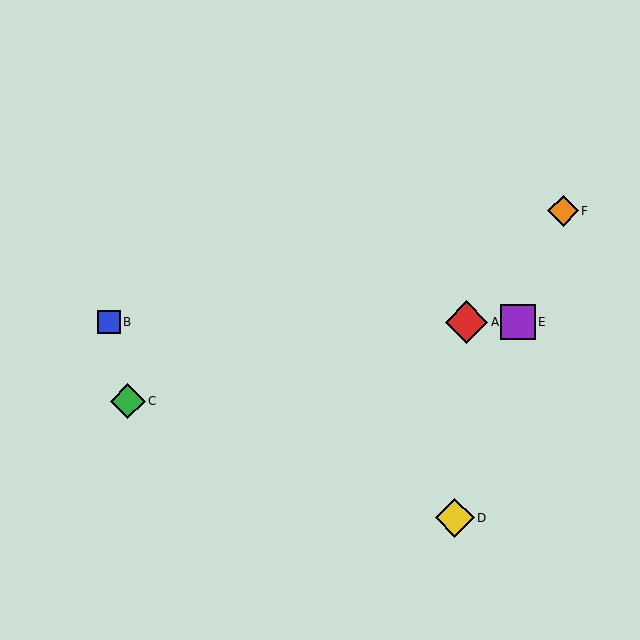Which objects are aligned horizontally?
Objects A, B, E are aligned horizontally.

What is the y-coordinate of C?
Object C is at y≈401.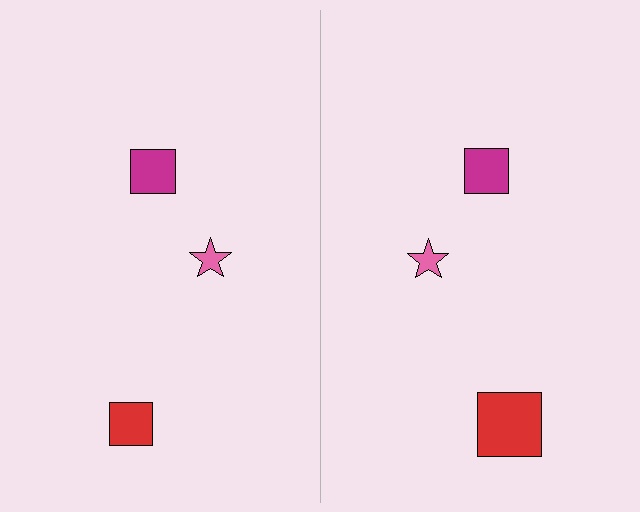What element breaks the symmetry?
The red square on the right side has a different size than its mirror counterpart.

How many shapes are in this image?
There are 6 shapes in this image.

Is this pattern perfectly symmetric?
No, the pattern is not perfectly symmetric. The red square on the right side has a different size than its mirror counterpart.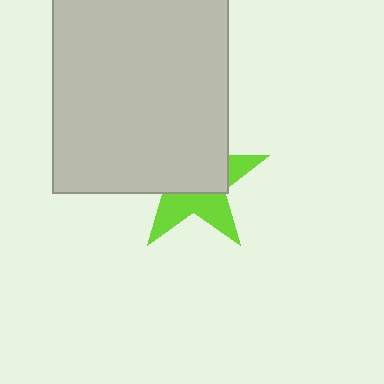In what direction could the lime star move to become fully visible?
The lime star could move down. That would shift it out from behind the light gray rectangle entirely.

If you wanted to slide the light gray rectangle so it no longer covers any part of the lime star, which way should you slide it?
Slide it up — that is the most direct way to separate the two shapes.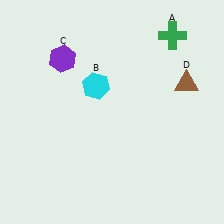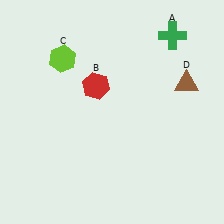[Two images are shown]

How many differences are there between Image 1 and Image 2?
There are 2 differences between the two images.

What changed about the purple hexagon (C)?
In Image 1, C is purple. In Image 2, it changed to lime.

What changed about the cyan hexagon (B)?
In Image 1, B is cyan. In Image 2, it changed to red.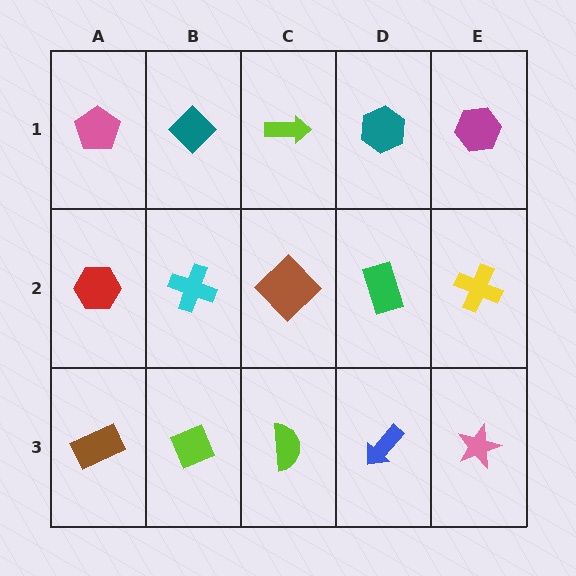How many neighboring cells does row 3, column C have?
3.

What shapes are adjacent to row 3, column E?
A yellow cross (row 2, column E), a blue arrow (row 3, column D).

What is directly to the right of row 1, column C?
A teal hexagon.